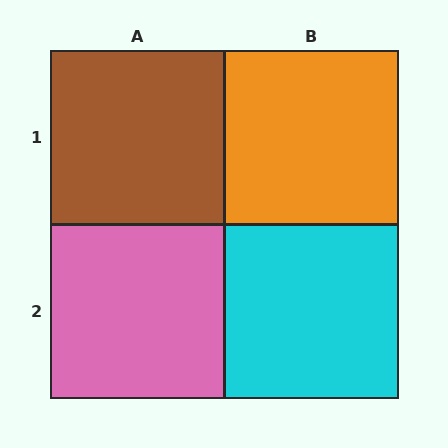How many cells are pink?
1 cell is pink.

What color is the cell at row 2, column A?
Pink.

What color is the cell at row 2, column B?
Cyan.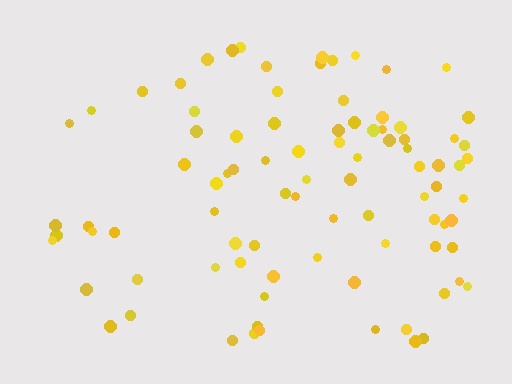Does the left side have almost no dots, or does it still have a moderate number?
Still a moderate number, just noticeably fewer than the right.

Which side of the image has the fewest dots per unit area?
The left.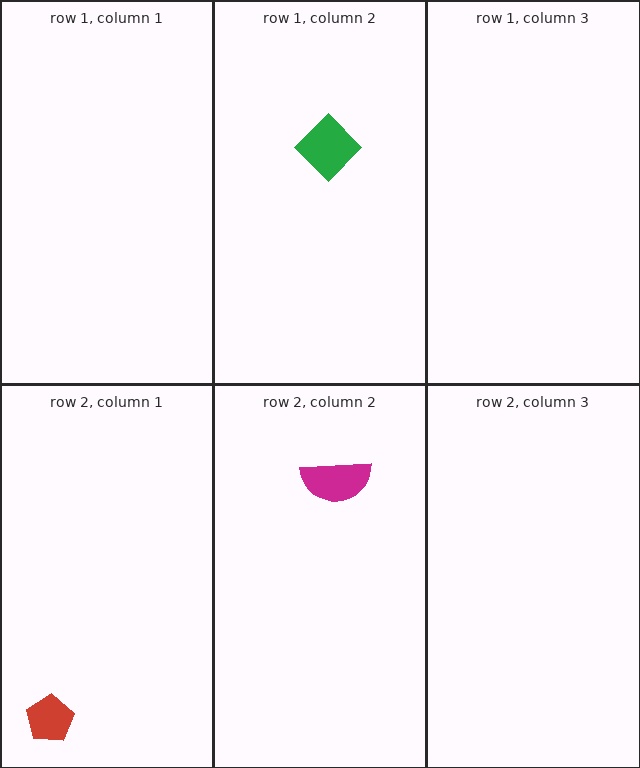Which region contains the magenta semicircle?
The row 2, column 2 region.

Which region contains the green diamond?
The row 1, column 2 region.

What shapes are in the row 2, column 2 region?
The magenta semicircle.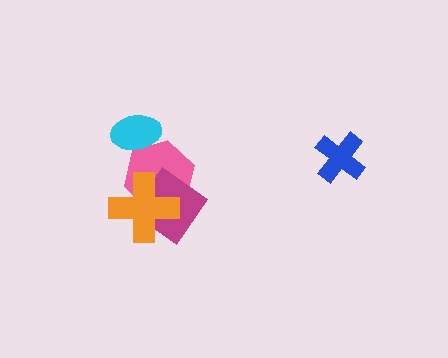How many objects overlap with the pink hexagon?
3 objects overlap with the pink hexagon.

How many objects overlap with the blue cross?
0 objects overlap with the blue cross.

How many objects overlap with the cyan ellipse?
1 object overlaps with the cyan ellipse.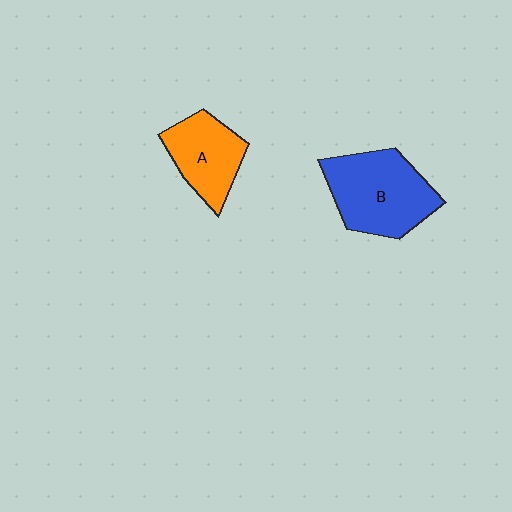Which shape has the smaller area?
Shape A (orange).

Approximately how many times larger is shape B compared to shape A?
Approximately 1.4 times.